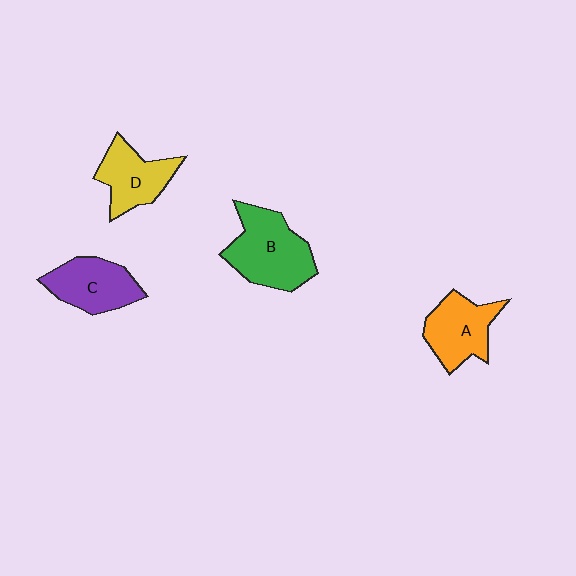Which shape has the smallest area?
Shape D (yellow).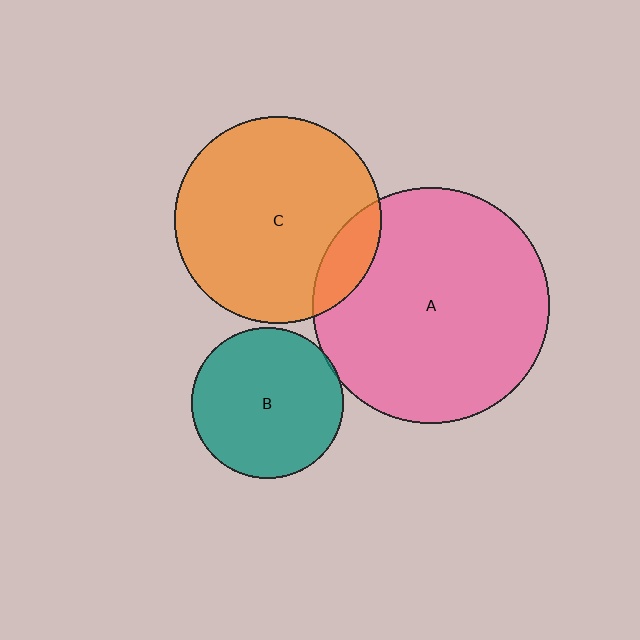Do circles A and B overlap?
Yes.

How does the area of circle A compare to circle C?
Approximately 1.3 times.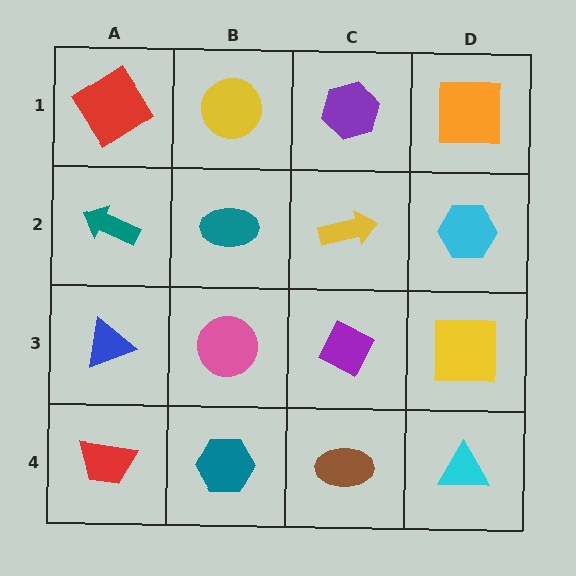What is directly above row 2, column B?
A yellow circle.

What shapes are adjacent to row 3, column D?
A cyan hexagon (row 2, column D), a cyan triangle (row 4, column D), a purple diamond (row 3, column C).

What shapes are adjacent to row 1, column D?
A cyan hexagon (row 2, column D), a purple hexagon (row 1, column C).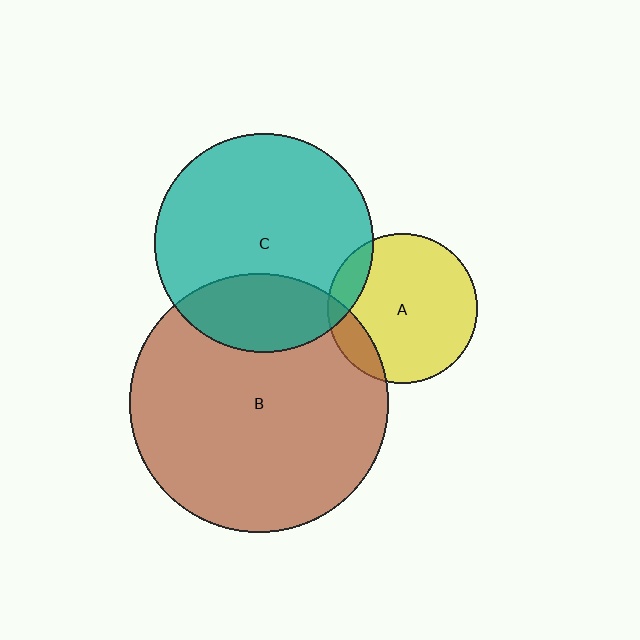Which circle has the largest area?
Circle B (brown).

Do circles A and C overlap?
Yes.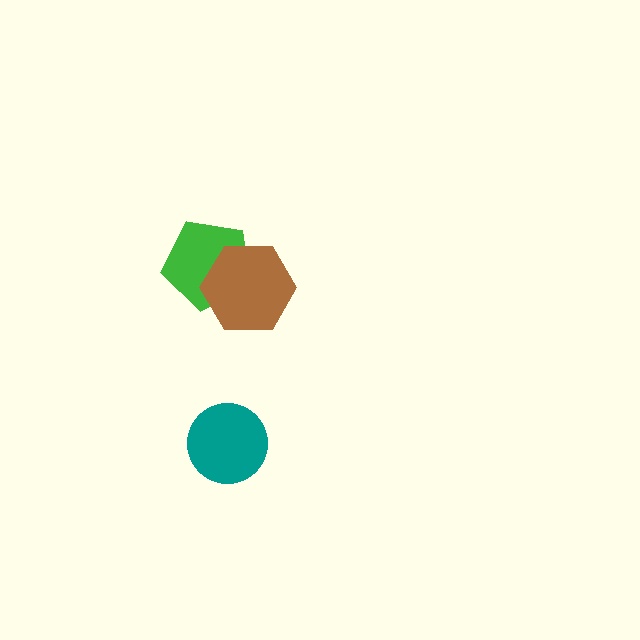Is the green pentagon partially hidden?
Yes, it is partially covered by another shape.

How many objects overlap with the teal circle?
0 objects overlap with the teal circle.